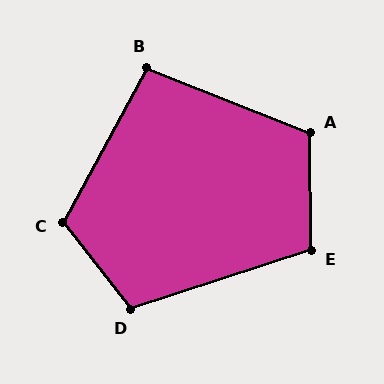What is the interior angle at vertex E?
Approximately 108 degrees (obtuse).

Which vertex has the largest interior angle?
C, at approximately 114 degrees.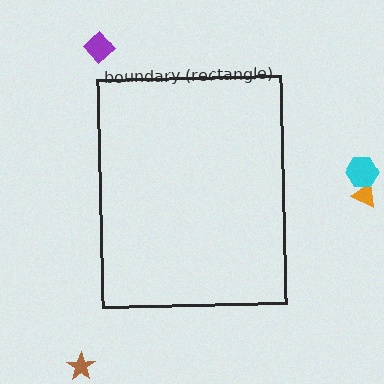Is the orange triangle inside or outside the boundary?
Outside.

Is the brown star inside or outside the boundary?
Outside.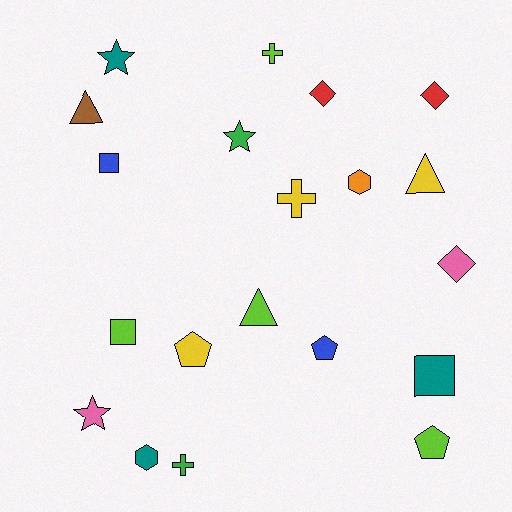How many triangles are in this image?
There are 3 triangles.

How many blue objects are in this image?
There are 2 blue objects.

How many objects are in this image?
There are 20 objects.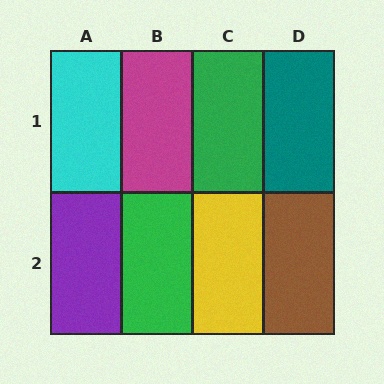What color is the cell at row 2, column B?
Green.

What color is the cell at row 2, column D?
Brown.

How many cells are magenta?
1 cell is magenta.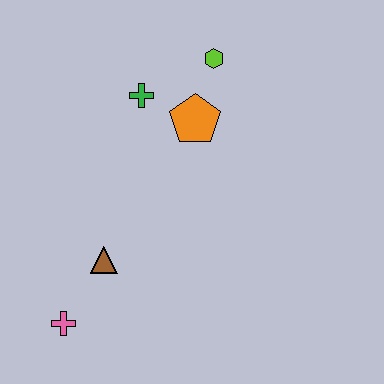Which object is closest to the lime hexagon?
The orange pentagon is closest to the lime hexagon.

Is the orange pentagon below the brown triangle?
No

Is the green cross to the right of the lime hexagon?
No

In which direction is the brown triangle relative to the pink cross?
The brown triangle is above the pink cross.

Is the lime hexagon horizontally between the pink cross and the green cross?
No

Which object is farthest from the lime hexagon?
The pink cross is farthest from the lime hexagon.